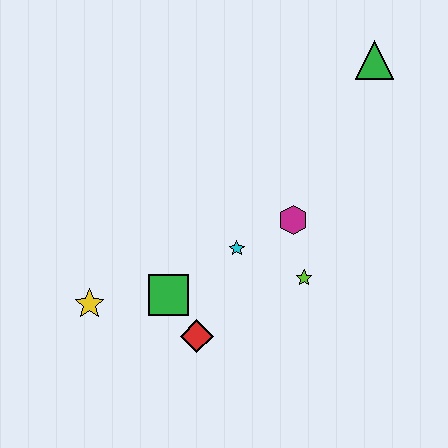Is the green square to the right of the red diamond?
No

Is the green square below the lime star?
Yes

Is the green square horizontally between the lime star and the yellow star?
Yes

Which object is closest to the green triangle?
The magenta hexagon is closest to the green triangle.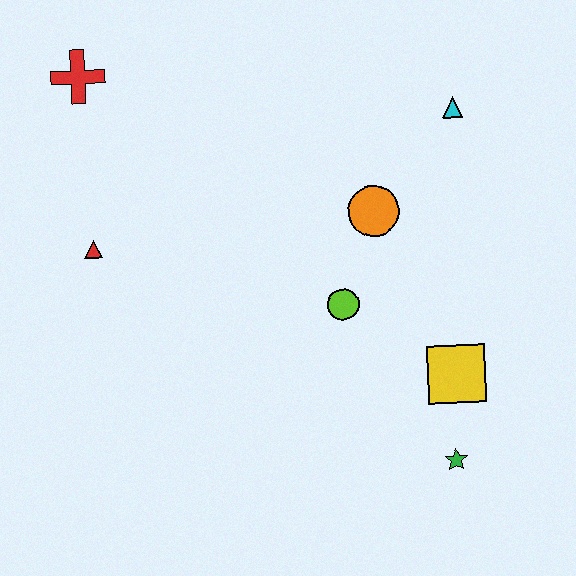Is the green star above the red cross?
No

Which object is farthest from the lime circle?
The red cross is farthest from the lime circle.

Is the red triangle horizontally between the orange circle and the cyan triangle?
No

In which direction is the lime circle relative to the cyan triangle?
The lime circle is below the cyan triangle.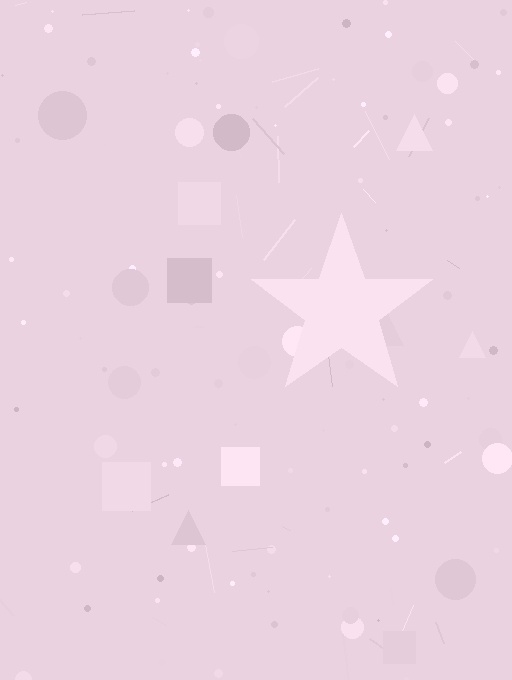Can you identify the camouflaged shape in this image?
The camouflaged shape is a star.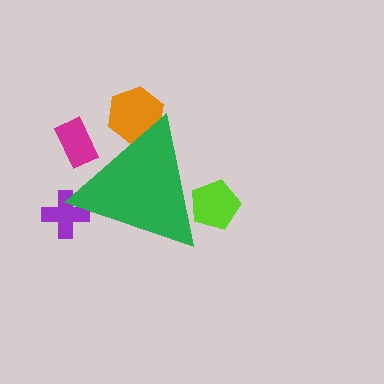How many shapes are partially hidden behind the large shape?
4 shapes are partially hidden.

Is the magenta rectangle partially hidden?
Yes, the magenta rectangle is partially hidden behind the green triangle.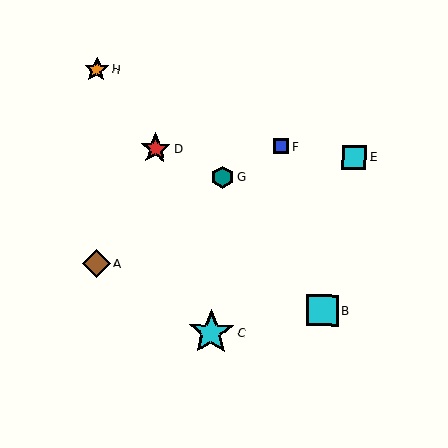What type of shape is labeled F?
Shape F is a blue square.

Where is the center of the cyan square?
The center of the cyan square is at (323, 310).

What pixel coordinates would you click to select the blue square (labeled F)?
Click at (281, 146) to select the blue square F.